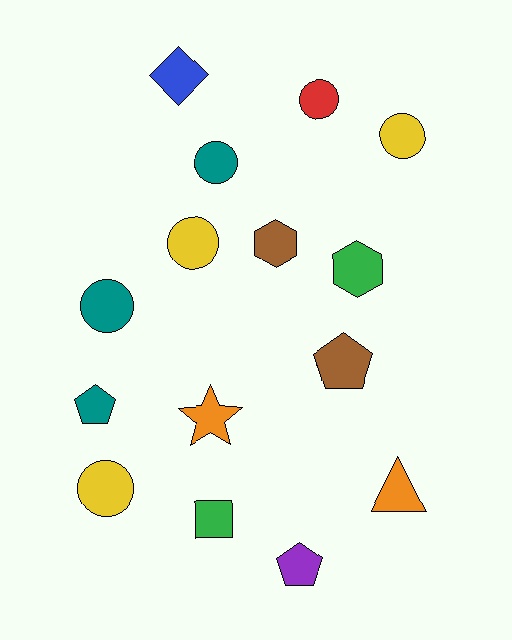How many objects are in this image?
There are 15 objects.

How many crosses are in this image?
There are no crosses.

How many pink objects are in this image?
There are no pink objects.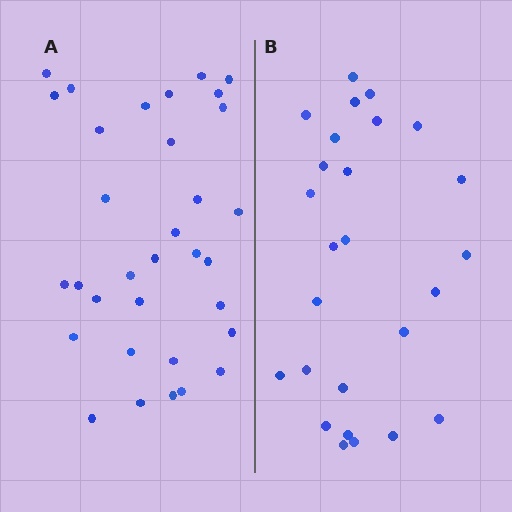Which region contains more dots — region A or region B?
Region A (the left region) has more dots.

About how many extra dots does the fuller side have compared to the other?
Region A has roughly 8 or so more dots than region B.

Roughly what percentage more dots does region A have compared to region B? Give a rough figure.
About 25% more.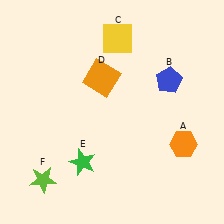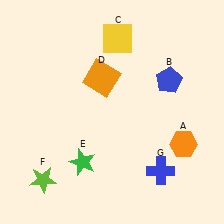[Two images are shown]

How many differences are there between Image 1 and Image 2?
There is 1 difference between the two images.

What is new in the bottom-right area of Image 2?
A blue cross (G) was added in the bottom-right area of Image 2.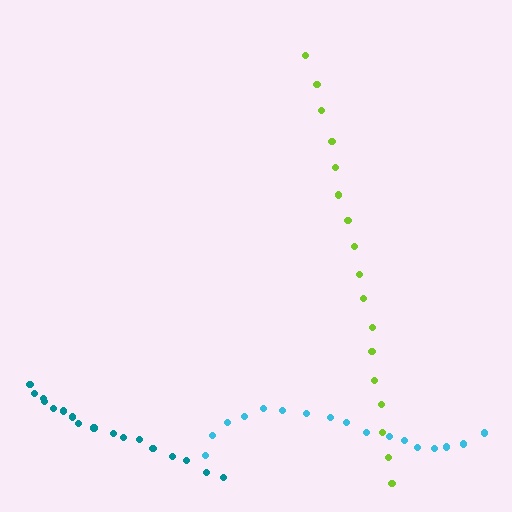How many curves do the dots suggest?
There are 3 distinct paths.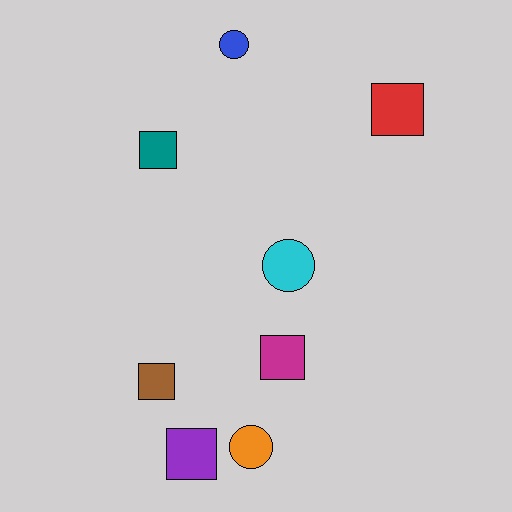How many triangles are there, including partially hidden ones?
There are no triangles.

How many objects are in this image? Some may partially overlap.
There are 8 objects.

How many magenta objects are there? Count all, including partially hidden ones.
There is 1 magenta object.